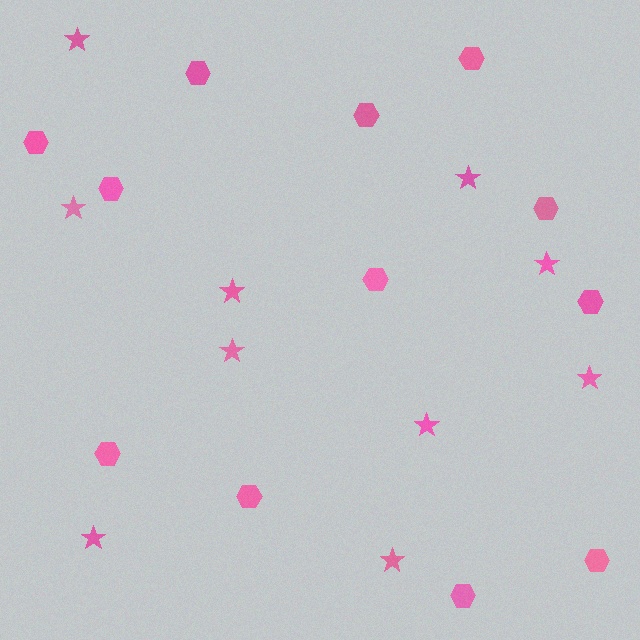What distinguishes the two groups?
There are 2 groups: one group of stars (10) and one group of hexagons (12).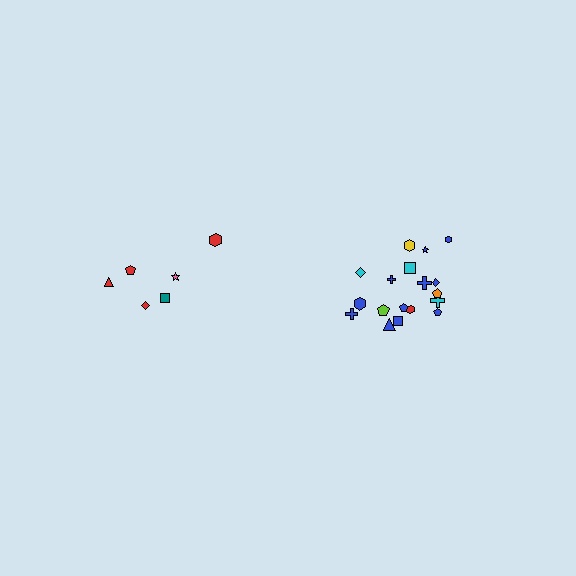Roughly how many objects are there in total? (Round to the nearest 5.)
Roughly 25 objects in total.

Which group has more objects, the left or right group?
The right group.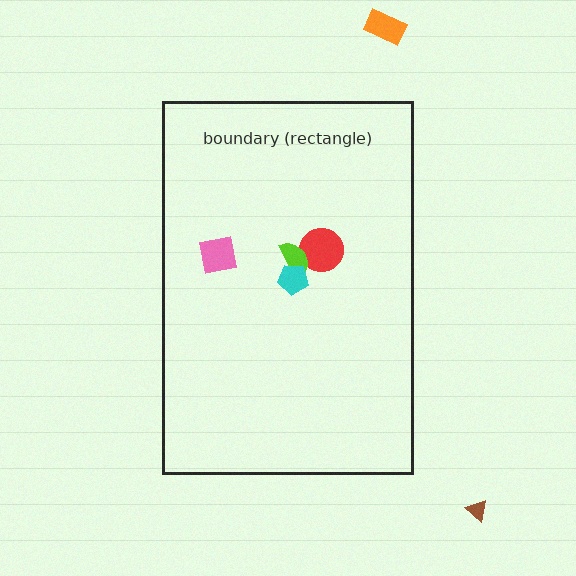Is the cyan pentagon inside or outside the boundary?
Inside.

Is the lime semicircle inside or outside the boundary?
Inside.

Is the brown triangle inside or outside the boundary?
Outside.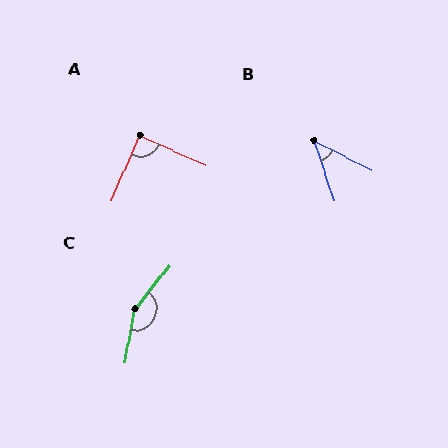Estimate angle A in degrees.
Approximately 89 degrees.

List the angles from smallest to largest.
B (45°), A (89°), C (152°).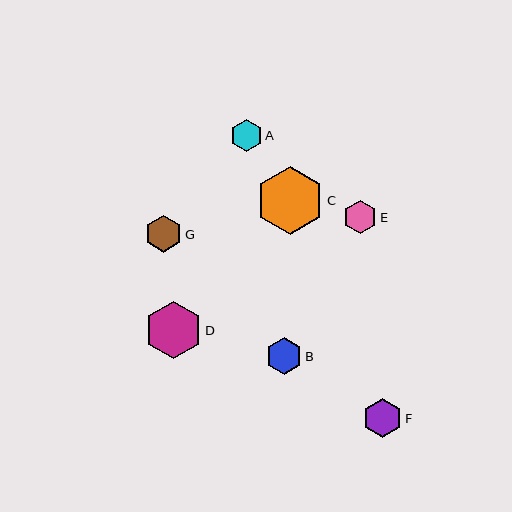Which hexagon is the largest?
Hexagon C is the largest with a size of approximately 68 pixels.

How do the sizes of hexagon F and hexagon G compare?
Hexagon F and hexagon G are approximately the same size.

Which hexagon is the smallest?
Hexagon A is the smallest with a size of approximately 32 pixels.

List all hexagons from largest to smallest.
From largest to smallest: C, D, F, B, G, E, A.